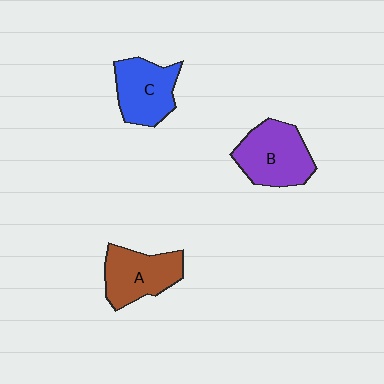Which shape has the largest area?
Shape B (purple).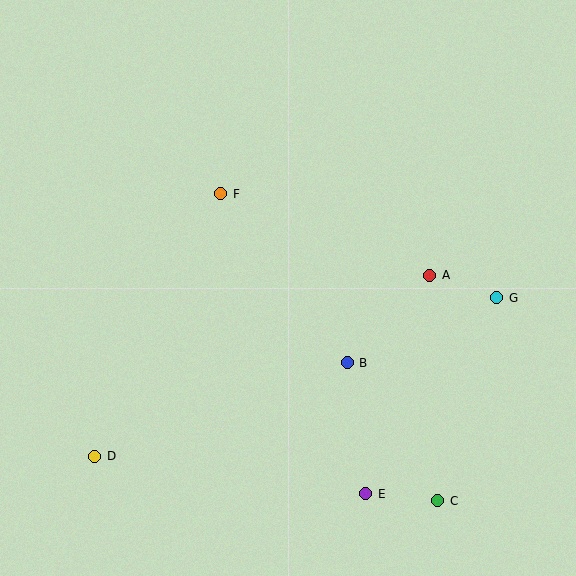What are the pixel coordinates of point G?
Point G is at (497, 298).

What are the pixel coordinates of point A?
Point A is at (430, 275).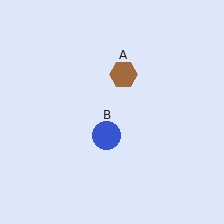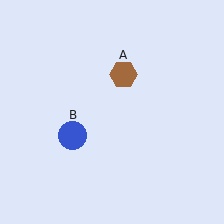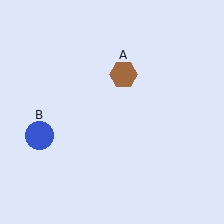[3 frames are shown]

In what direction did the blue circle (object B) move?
The blue circle (object B) moved left.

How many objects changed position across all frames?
1 object changed position: blue circle (object B).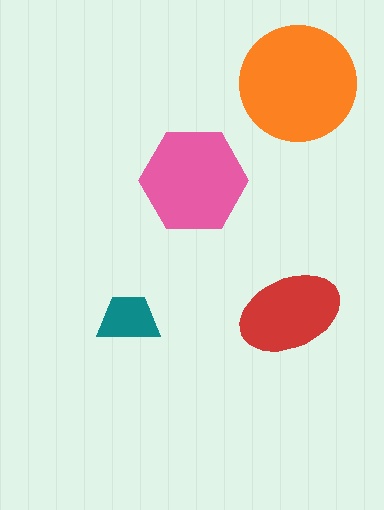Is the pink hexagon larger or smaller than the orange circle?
Smaller.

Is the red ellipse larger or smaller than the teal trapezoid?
Larger.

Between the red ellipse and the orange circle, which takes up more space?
The orange circle.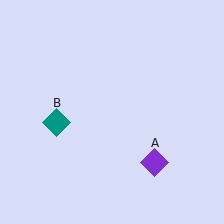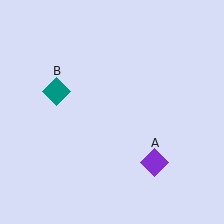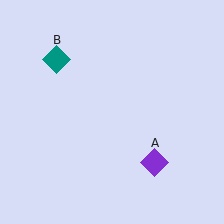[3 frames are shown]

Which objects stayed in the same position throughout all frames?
Purple diamond (object A) remained stationary.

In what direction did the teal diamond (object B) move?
The teal diamond (object B) moved up.